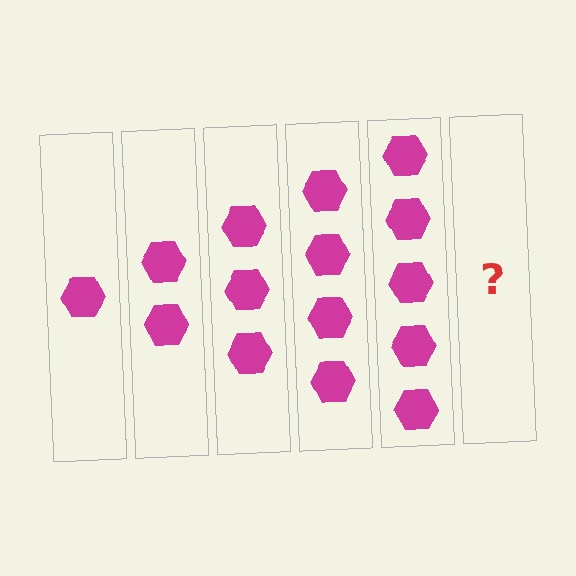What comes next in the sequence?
The next element should be 6 hexagons.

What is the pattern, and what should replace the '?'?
The pattern is that each step adds one more hexagon. The '?' should be 6 hexagons.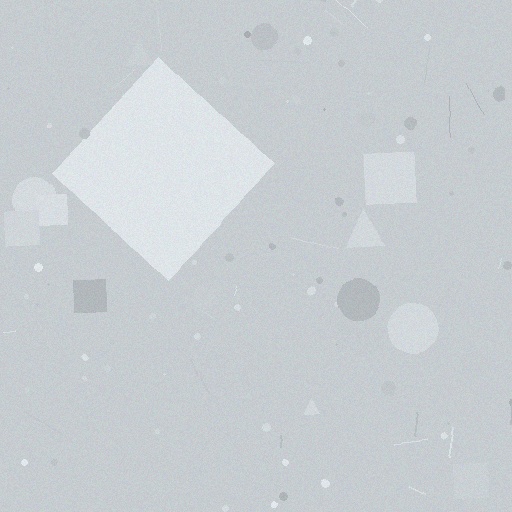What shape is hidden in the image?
A diamond is hidden in the image.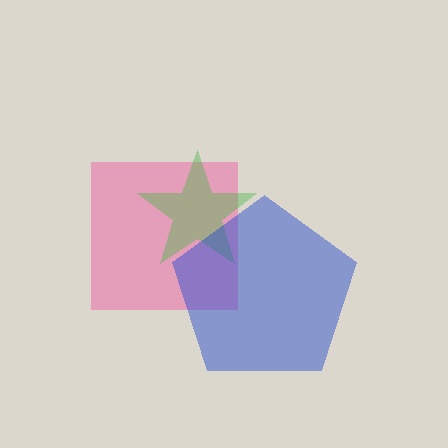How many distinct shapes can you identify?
There are 3 distinct shapes: a pink square, a green star, a blue pentagon.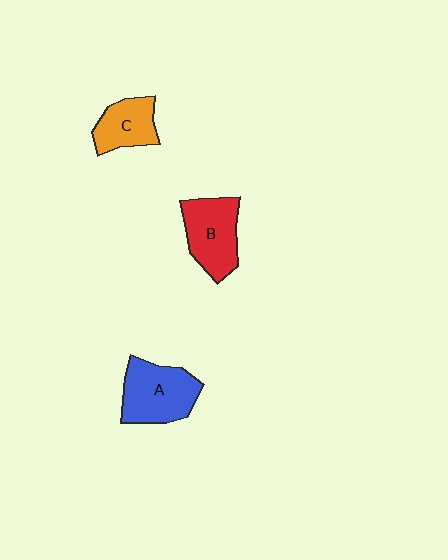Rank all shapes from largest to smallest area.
From largest to smallest: A (blue), B (red), C (orange).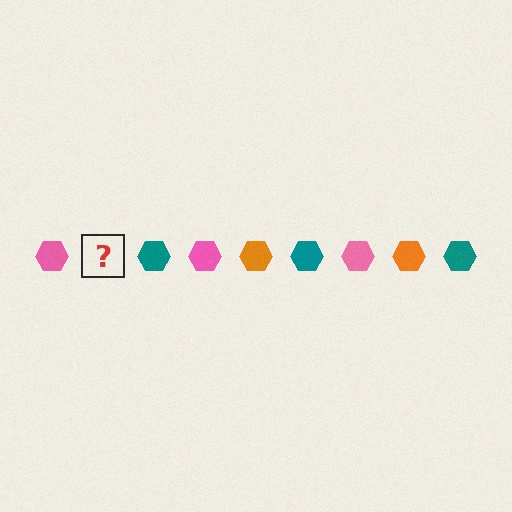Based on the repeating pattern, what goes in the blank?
The blank should be an orange hexagon.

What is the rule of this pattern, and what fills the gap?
The rule is that the pattern cycles through pink, orange, teal hexagons. The gap should be filled with an orange hexagon.